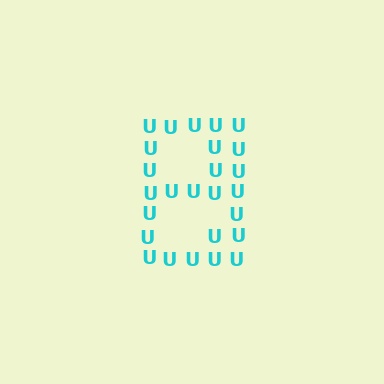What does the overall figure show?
The overall figure shows the letter B.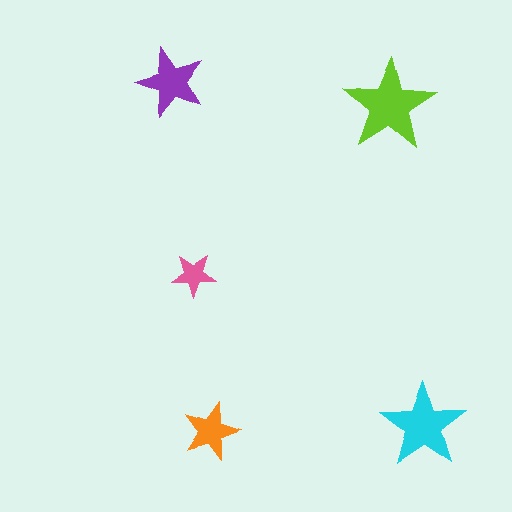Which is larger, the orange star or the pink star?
The orange one.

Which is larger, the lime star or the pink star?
The lime one.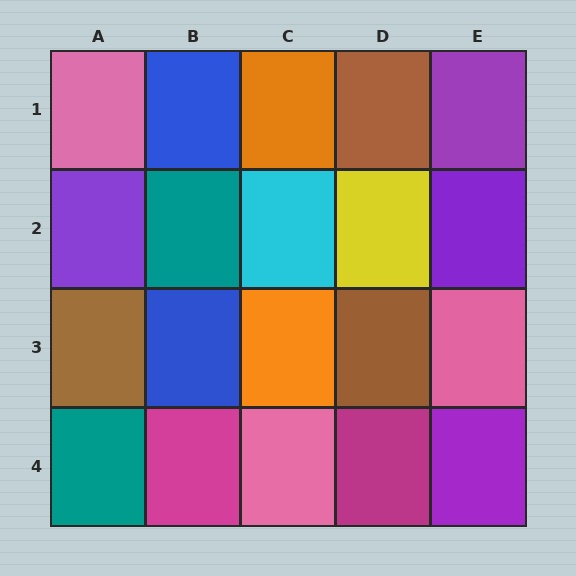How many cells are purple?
4 cells are purple.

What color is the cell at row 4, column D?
Magenta.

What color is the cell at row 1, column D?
Brown.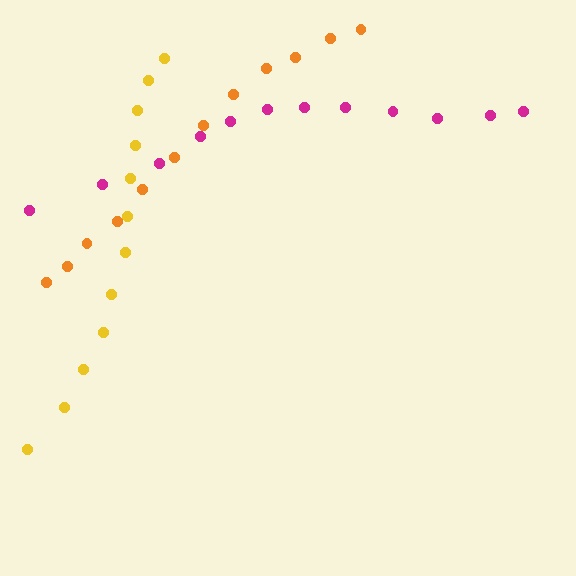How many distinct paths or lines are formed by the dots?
There are 3 distinct paths.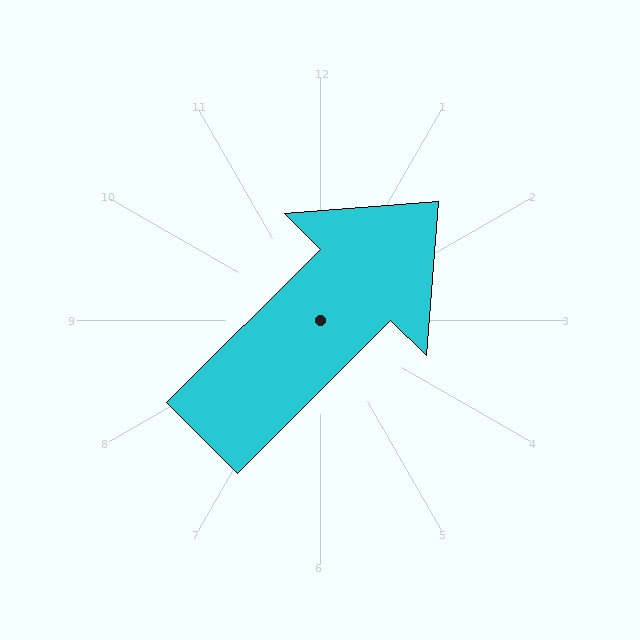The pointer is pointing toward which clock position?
Roughly 2 o'clock.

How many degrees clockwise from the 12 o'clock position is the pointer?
Approximately 45 degrees.